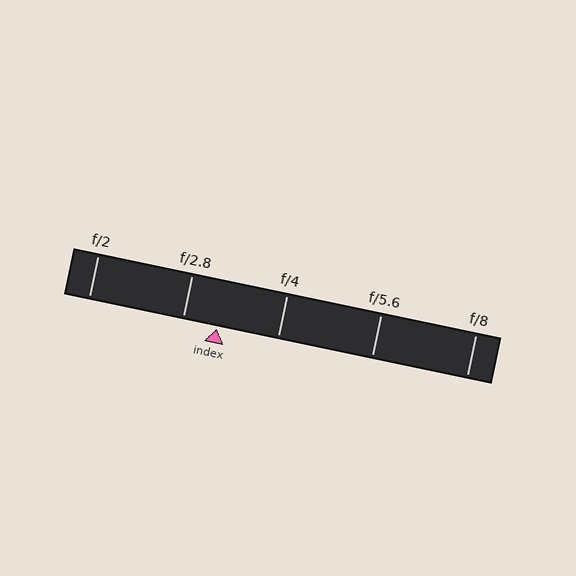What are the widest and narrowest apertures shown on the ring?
The widest aperture shown is f/2 and the narrowest is f/8.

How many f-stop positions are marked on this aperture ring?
There are 5 f-stop positions marked.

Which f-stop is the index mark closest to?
The index mark is closest to f/2.8.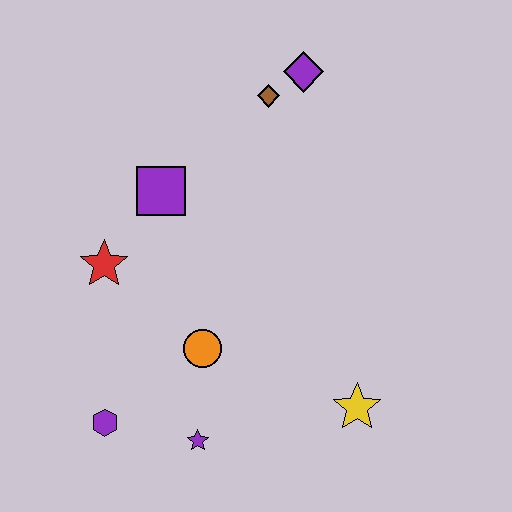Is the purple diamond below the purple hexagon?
No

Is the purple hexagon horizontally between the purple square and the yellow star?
No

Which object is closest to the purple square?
The red star is closest to the purple square.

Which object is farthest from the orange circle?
The purple diamond is farthest from the orange circle.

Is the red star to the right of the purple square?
No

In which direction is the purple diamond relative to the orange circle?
The purple diamond is above the orange circle.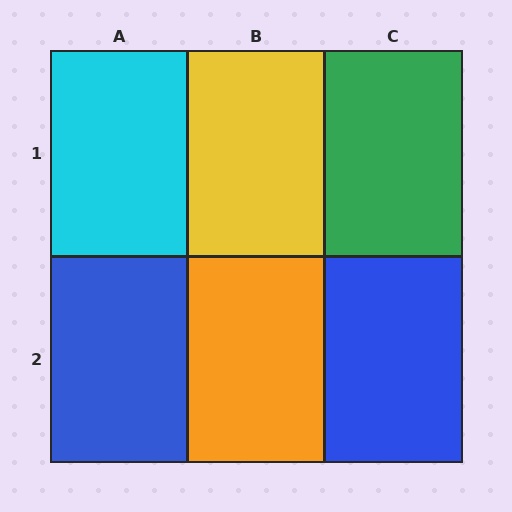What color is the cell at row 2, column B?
Orange.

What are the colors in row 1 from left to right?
Cyan, yellow, green.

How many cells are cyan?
1 cell is cyan.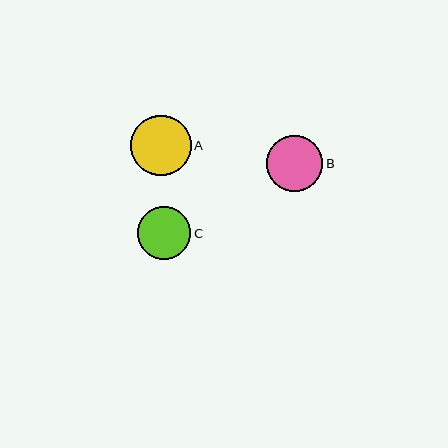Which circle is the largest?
Circle A is the largest with a size of approximately 60 pixels.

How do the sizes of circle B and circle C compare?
Circle B and circle C are approximately the same size.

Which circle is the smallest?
Circle C is the smallest with a size of approximately 53 pixels.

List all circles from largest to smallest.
From largest to smallest: A, B, C.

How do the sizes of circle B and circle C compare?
Circle B and circle C are approximately the same size.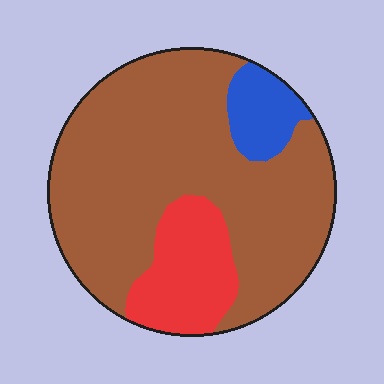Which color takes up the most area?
Brown, at roughly 75%.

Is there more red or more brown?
Brown.